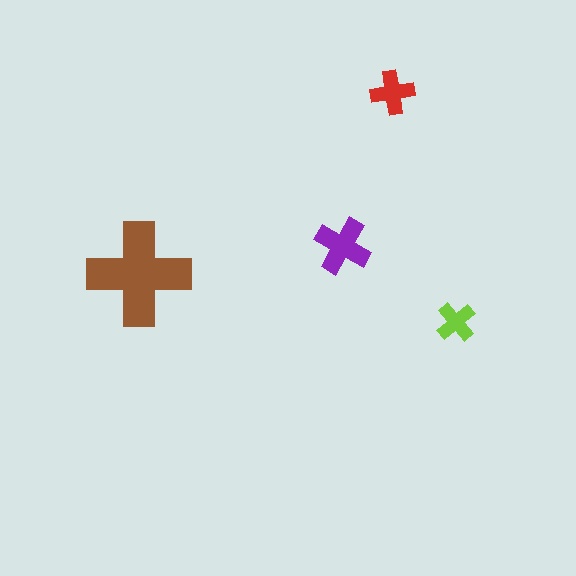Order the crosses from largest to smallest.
the brown one, the purple one, the red one, the lime one.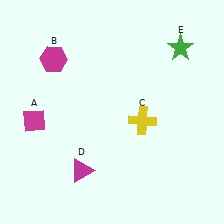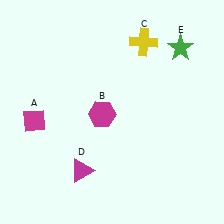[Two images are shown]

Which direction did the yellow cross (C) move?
The yellow cross (C) moved up.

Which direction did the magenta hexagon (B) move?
The magenta hexagon (B) moved down.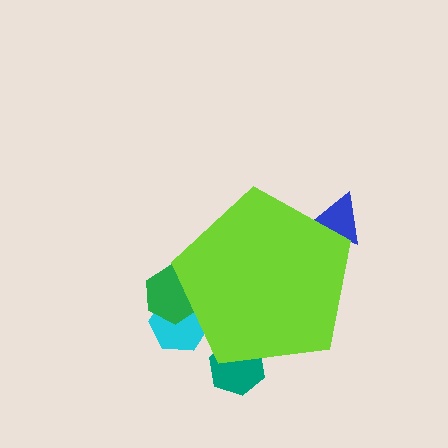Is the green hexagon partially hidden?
Yes, the green hexagon is partially hidden behind the lime pentagon.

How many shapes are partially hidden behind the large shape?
4 shapes are partially hidden.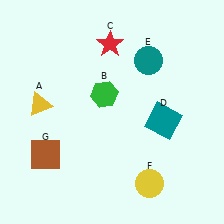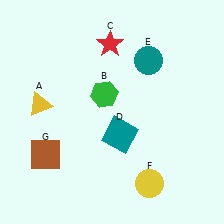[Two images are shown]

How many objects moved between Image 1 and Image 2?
1 object moved between the two images.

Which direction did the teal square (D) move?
The teal square (D) moved left.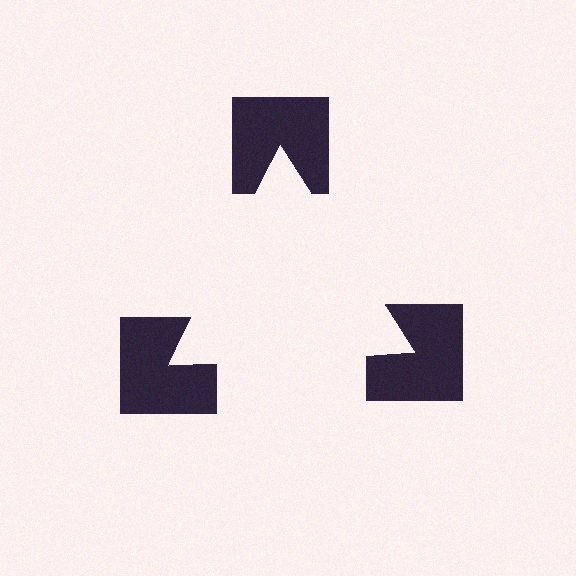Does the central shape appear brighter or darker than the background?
It typically appears slightly brighter than the background, even though no actual brightness change is drawn.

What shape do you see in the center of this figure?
An illusory triangle — its edges are inferred from the aligned wedge cuts in the notched squares, not physically drawn.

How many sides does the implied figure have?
3 sides.